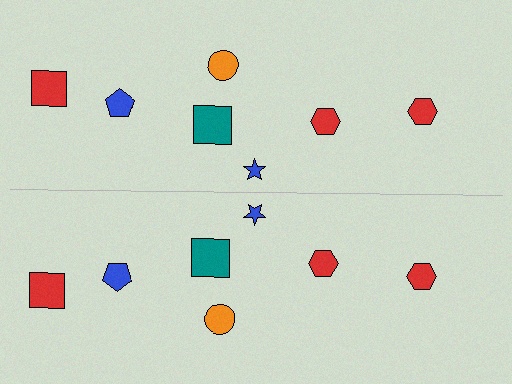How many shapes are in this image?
There are 14 shapes in this image.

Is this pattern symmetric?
Yes, this pattern has bilateral (reflection) symmetry.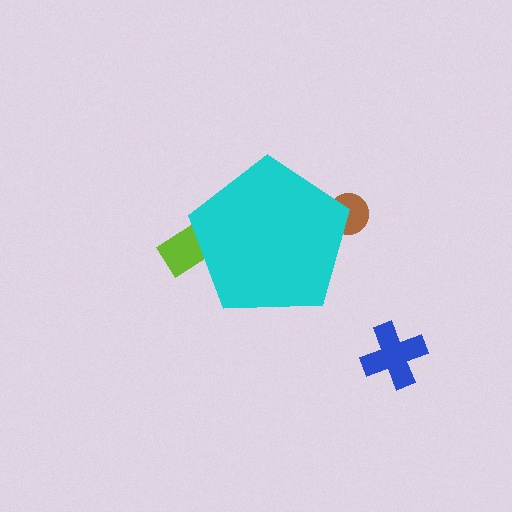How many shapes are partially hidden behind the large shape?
2 shapes are partially hidden.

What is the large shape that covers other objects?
A cyan pentagon.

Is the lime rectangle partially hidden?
Yes, the lime rectangle is partially hidden behind the cyan pentagon.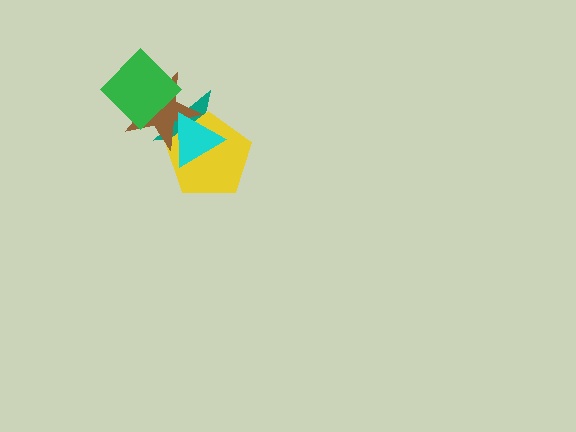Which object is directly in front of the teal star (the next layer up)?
The yellow pentagon is directly in front of the teal star.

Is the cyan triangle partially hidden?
No, no other shape covers it.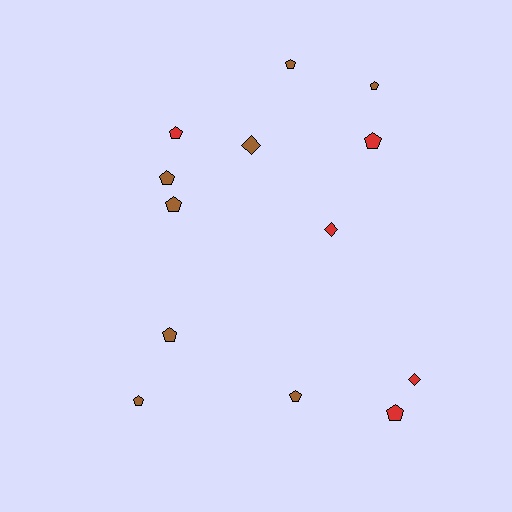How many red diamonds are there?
There are 2 red diamonds.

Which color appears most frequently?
Brown, with 8 objects.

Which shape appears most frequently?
Pentagon, with 10 objects.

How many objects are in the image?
There are 13 objects.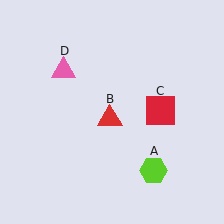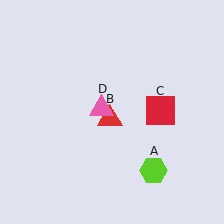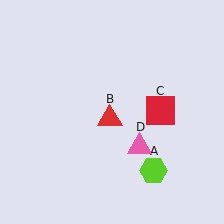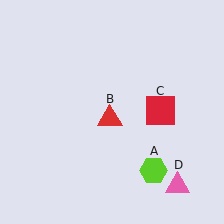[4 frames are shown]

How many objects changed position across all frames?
1 object changed position: pink triangle (object D).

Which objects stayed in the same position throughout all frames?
Lime hexagon (object A) and red triangle (object B) and red square (object C) remained stationary.